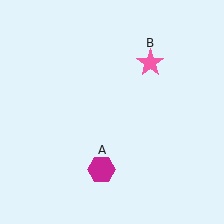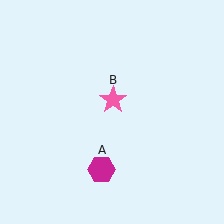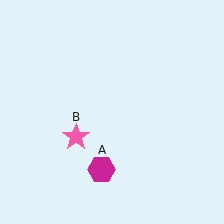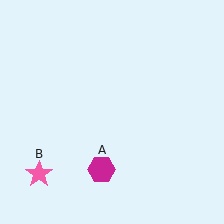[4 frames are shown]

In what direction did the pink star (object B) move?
The pink star (object B) moved down and to the left.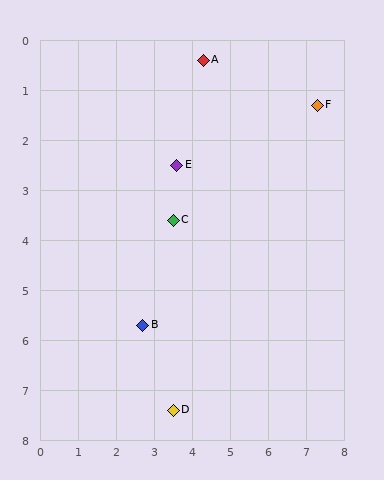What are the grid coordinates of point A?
Point A is at approximately (4.3, 0.4).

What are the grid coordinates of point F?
Point F is at approximately (7.3, 1.3).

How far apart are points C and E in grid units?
Points C and E are about 1.1 grid units apart.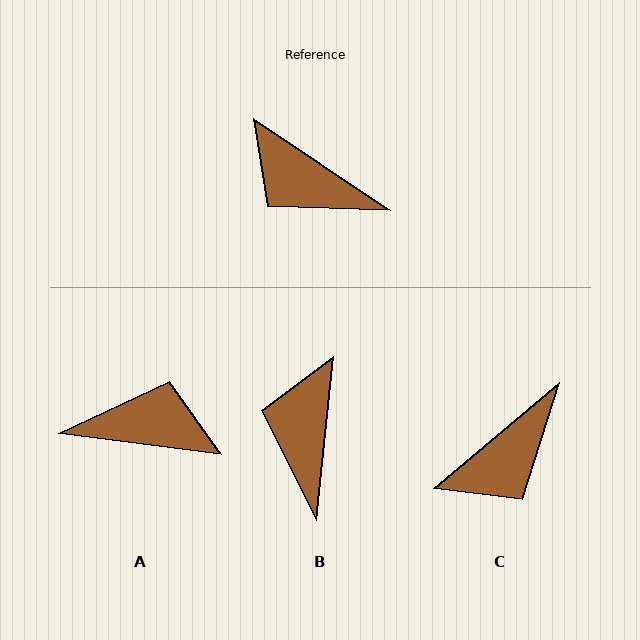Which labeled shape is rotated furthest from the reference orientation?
A, about 153 degrees away.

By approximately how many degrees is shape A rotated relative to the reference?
Approximately 153 degrees clockwise.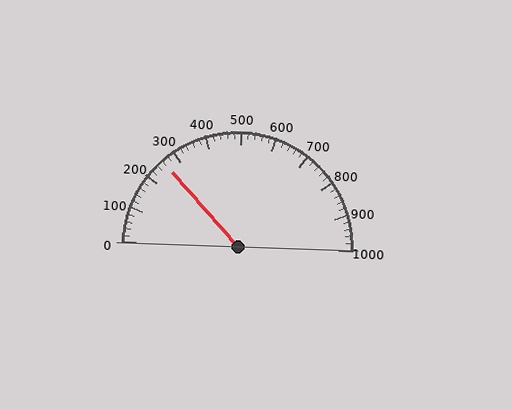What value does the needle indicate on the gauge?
The needle indicates approximately 260.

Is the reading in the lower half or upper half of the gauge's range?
The reading is in the lower half of the range (0 to 1000).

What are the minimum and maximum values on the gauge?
The gauge ranges from 0 to 1000.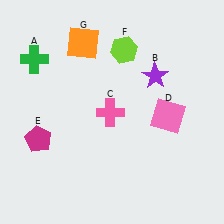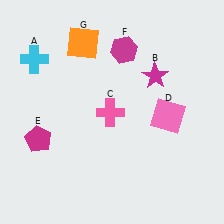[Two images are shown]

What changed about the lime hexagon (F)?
In Image 1, F is lime. In Image 2, it changed to magenta.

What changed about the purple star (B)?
In Image 1, B is purple. In Image 2, it changed to magenta.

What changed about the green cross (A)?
In Image 1, A is green. In Image 2, it changed to cyan.